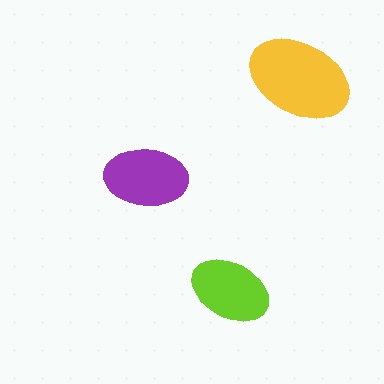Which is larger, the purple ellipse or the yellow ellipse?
The yellow one.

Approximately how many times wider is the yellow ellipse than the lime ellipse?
About 1.5 times wider.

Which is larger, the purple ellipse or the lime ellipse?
The purple one.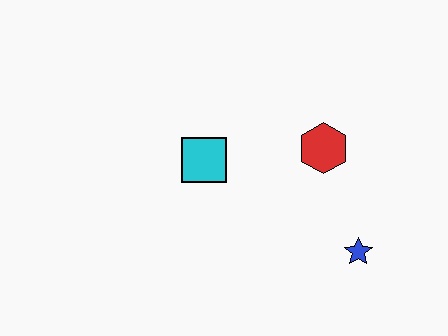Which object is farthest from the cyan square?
The blue star is farthest from the cyan square.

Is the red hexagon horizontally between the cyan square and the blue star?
Yes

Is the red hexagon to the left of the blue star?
Yes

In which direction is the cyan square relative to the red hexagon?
The cyan square is to the left of the red hexagon.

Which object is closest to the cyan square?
The red hexagon is closest to the cyan square.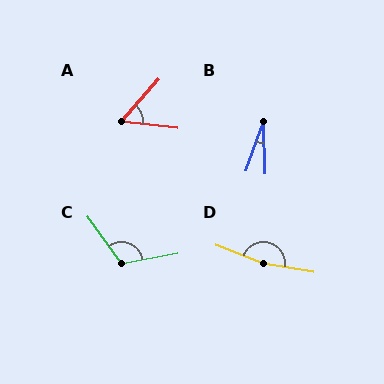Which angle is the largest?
D, at approximately 168 degrees.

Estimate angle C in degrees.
Approximately 115 degrees.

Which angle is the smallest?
B, at approximately 21 degrees.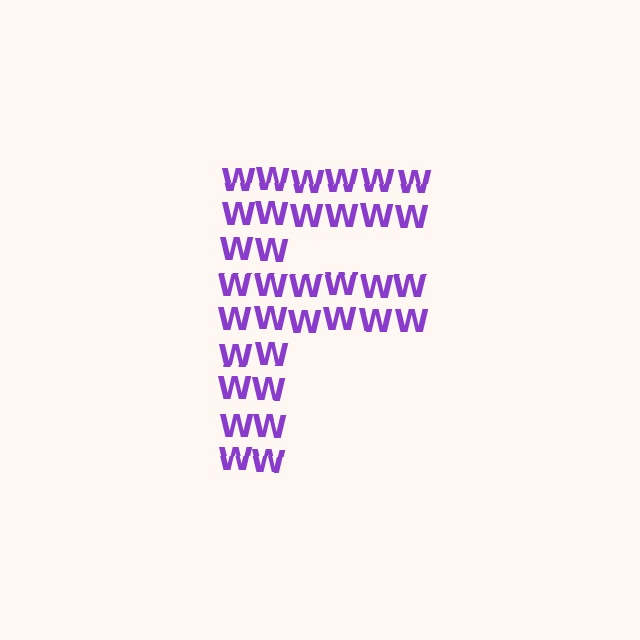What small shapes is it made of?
It is made of small letter W's.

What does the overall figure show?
The overall figure shows the letter F.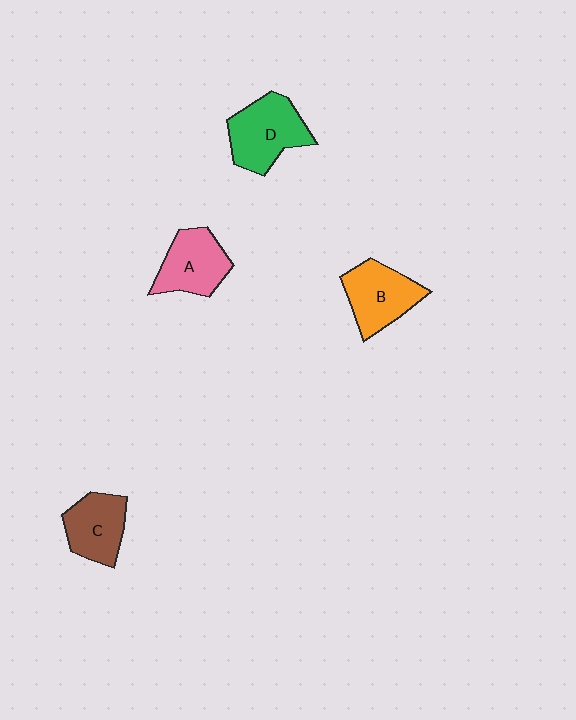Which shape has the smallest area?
Shape C (brown).